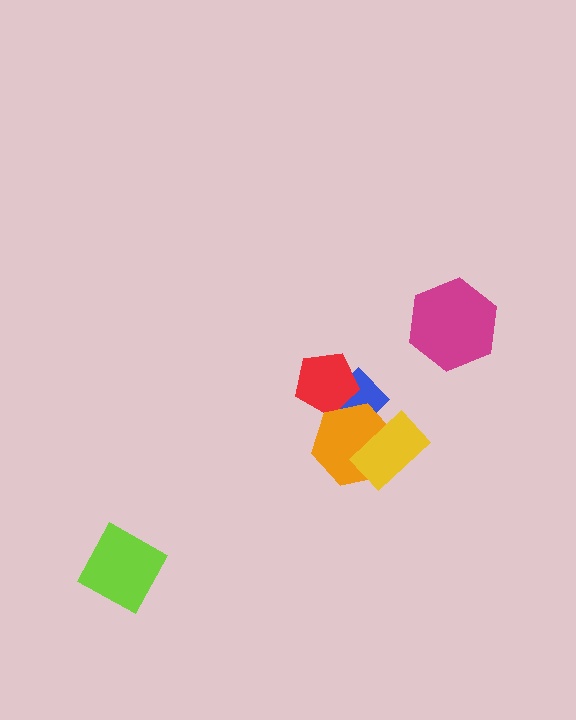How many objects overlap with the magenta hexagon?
0 objects overlap with the magenta hexagon.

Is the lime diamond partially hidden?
No, no other shape covers it.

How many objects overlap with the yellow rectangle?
1 object overlaps with the yellow rectangle.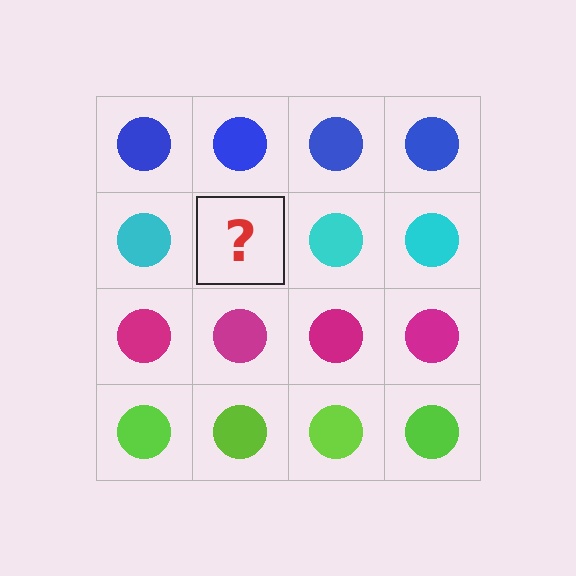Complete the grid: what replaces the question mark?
The question mark should be replaced with a cyan circle.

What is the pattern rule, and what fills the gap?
The rule is that each row has a consistent color. The gap should be filled with a cyan circle.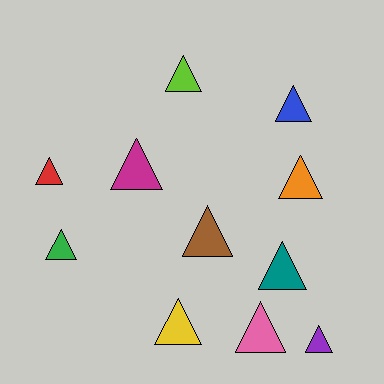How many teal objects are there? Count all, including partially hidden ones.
There is 1 teal object.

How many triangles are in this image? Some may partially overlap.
There are 11 triangles.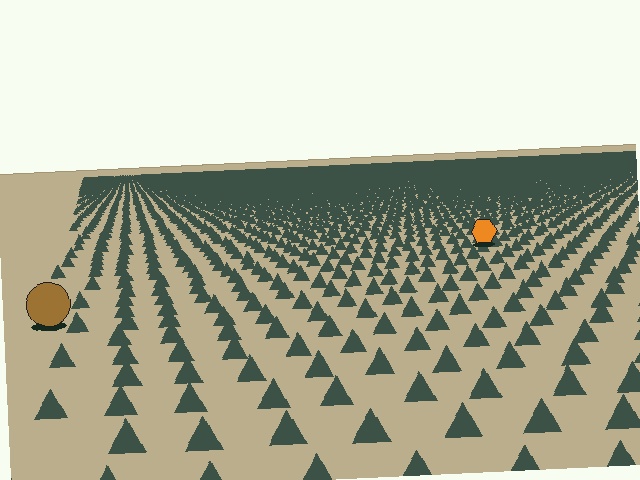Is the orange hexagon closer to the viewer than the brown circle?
No. The brown circle is closer — you can tell from the texture gradient: the ground texture is coarser near it.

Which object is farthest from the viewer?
The orange hexagon is farthest from the viewer. It appears smaller and the ground texture around it is denser.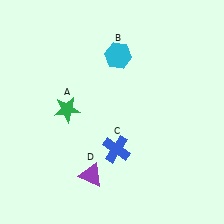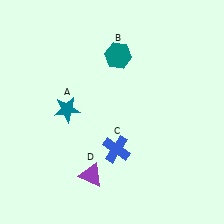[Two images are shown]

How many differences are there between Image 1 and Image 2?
There are 2 differences between the two images.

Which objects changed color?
A changed from green to teal. B changed from cyan to teal.